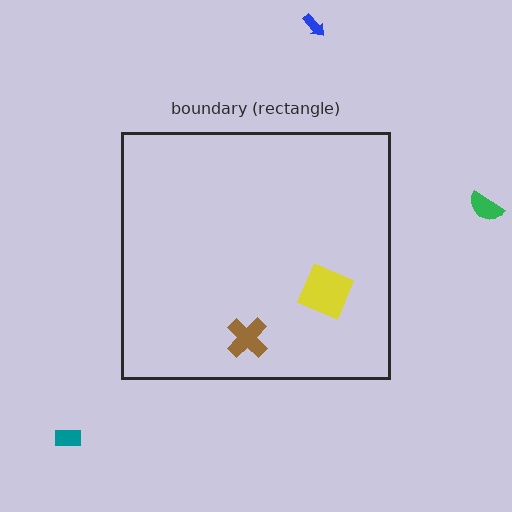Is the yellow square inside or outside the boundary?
Inside.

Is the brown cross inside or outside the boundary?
Inside.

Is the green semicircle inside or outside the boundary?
Outside.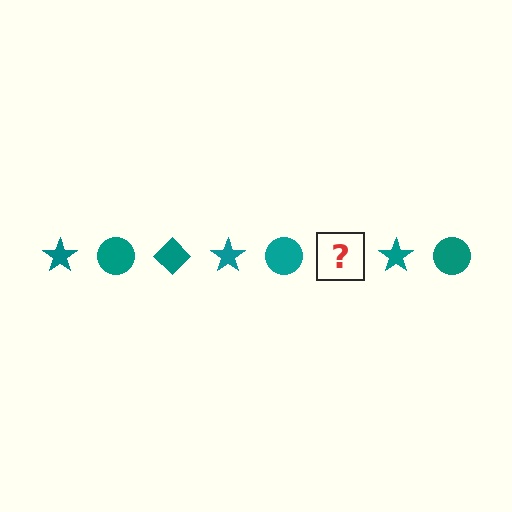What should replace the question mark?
The question mark should be replaced with a teal diamond.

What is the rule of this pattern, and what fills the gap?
The rule is that the pattern cycles through star, circle, diamond shapes in teal. The gap should be filled with a teal diamond.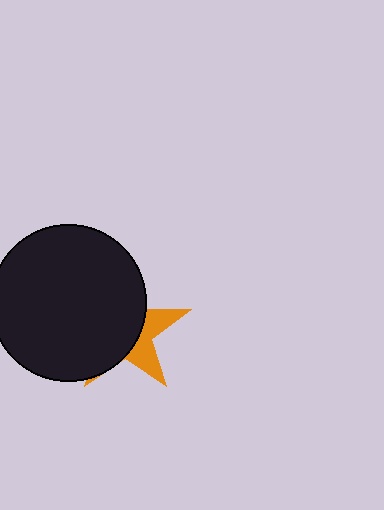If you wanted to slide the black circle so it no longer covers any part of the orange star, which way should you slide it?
Slide it left — that is the most direct way to separate the two shapes.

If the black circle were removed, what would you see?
You would see the complete orange star.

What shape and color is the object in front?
The object in front is a black circle.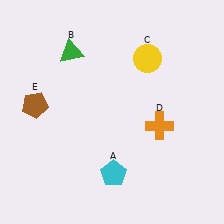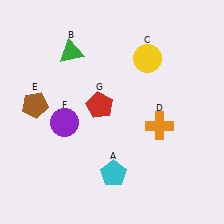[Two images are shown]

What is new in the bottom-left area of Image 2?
A purple circle (F) was added in the bottom-left area of Image 2.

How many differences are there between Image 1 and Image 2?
There are 2 differences between the two images.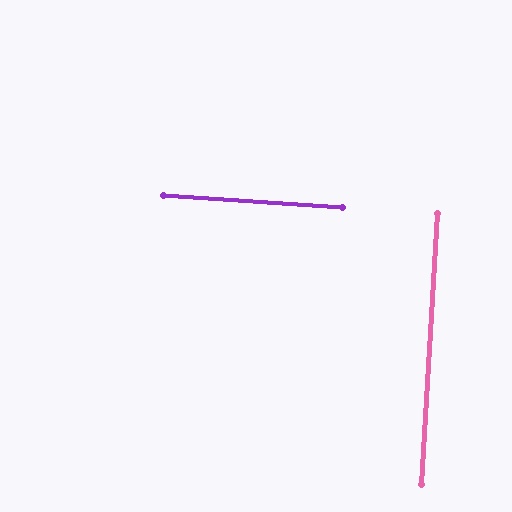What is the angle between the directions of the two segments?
Approximately 90 degrees.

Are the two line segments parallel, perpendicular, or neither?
Perpendicular — they meet at approximately 90°.